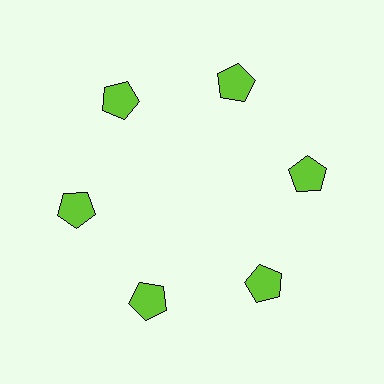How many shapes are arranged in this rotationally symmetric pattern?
There are 6 shapes, arranged in 6 groups of 1.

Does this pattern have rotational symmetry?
Yes, this pattern has 6-fold rotational symmetry. It looks the same after rotating 60 degrees around the center.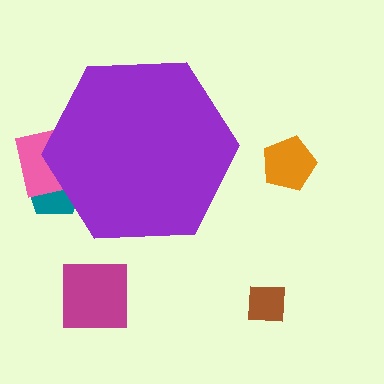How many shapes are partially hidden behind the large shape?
2 shapes are partially hidden.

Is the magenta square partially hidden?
No, the magenta square is fully visible.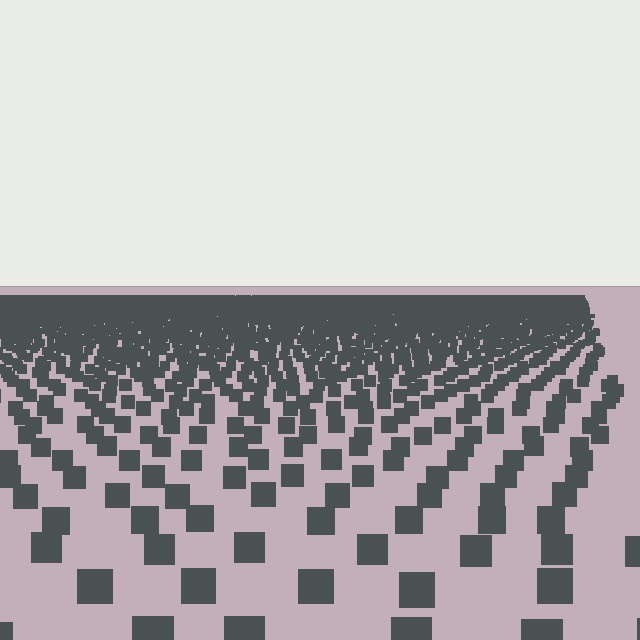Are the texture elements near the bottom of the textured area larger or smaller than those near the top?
Larger. Near the bottom, elements are closer to the viewer and appear at a bigger on-screen size.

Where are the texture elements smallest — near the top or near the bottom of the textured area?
Near the top.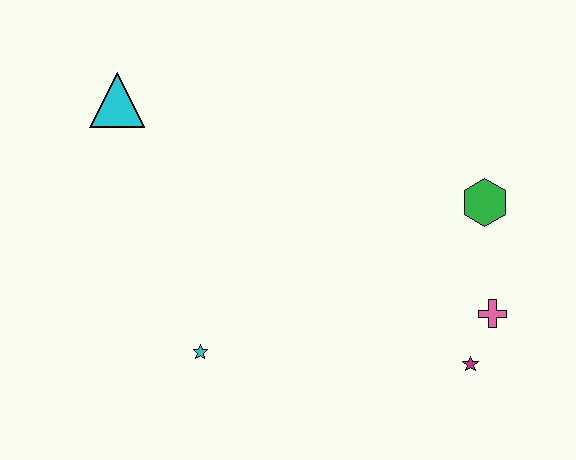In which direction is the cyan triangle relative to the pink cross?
The cyan triangle is to the left of the pink cross.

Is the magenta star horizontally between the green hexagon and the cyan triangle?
Yes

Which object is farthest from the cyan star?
The green hexagon is farthest from the cyan star.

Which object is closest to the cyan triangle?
The cyan star is closest to the cyan triangle.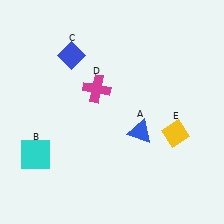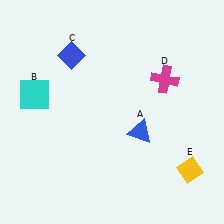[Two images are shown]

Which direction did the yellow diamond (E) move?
The yellow diamond (E) moved down.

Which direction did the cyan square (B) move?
The cyan square (B) moved up.